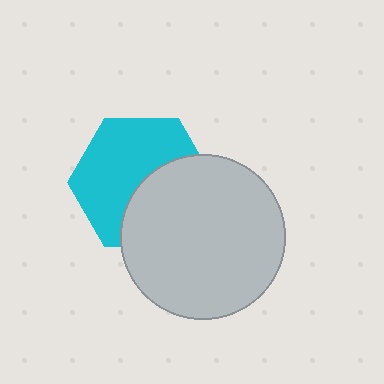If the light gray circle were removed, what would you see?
You would see the complete cyan hexagon.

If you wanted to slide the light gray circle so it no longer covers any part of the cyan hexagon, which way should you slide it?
Slide it toward the lower-right — that is the most direct way to separate the two shapes.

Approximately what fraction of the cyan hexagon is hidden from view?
Roughly 42% of the cyan hexagon is hidden behind the light gray circle.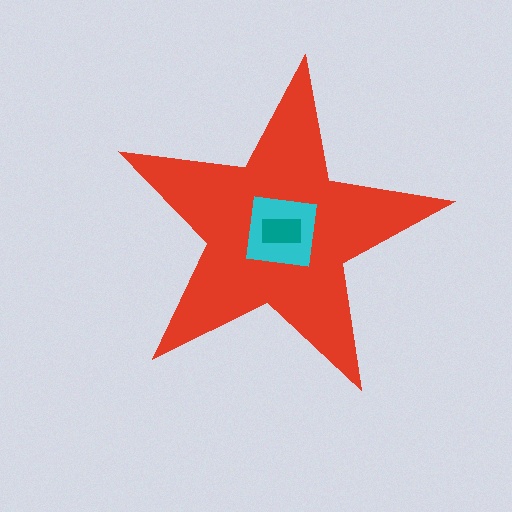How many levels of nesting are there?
3.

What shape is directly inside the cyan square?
The teal rectangle.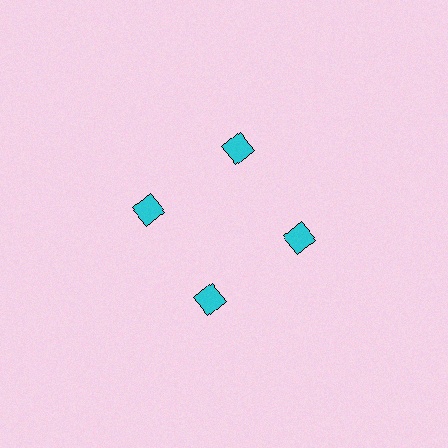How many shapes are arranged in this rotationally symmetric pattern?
There are 4 shapes, arranged in 4 groups of 1.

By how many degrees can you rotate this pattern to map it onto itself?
The pattern maps onto itself every 90 degrees of rotation.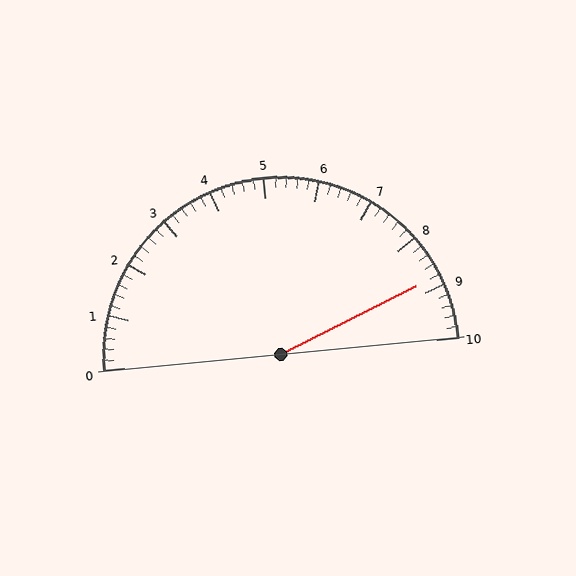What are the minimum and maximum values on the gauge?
The gauge ranges from 0 to 10.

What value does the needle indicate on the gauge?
The needle indicates approximately 8.8.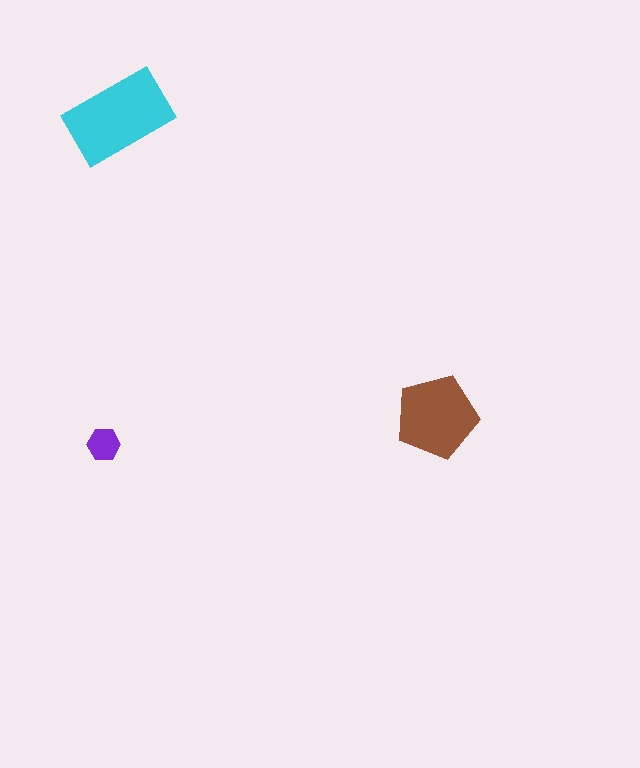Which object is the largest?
The cyan rectangle.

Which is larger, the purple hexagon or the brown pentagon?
The brown pentagon.